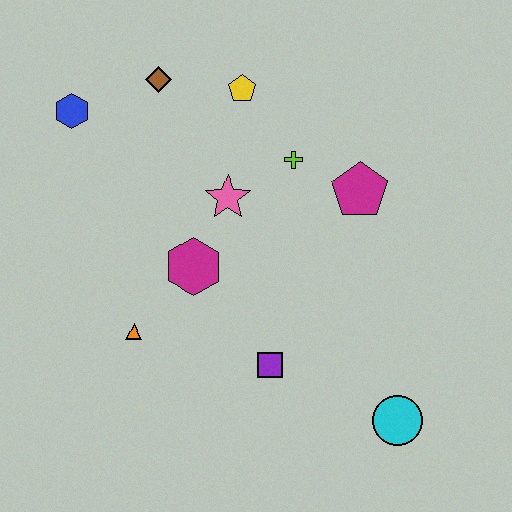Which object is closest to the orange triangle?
The magenta hexagon is closest to the orange triangle.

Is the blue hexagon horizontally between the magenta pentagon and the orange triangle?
No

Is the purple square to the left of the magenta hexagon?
No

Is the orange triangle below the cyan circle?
No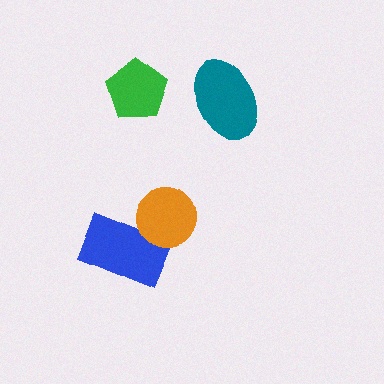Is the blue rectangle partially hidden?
Yes, it is partially covered by another shape.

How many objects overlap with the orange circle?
1 object overlaps with the orange circle.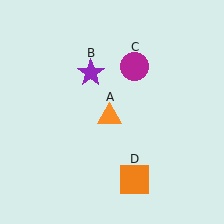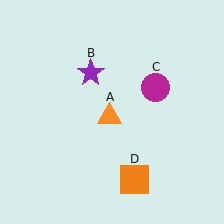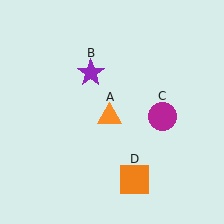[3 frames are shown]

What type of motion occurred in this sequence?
The magenta circle (object C) rotated clockwise around the center of the scene.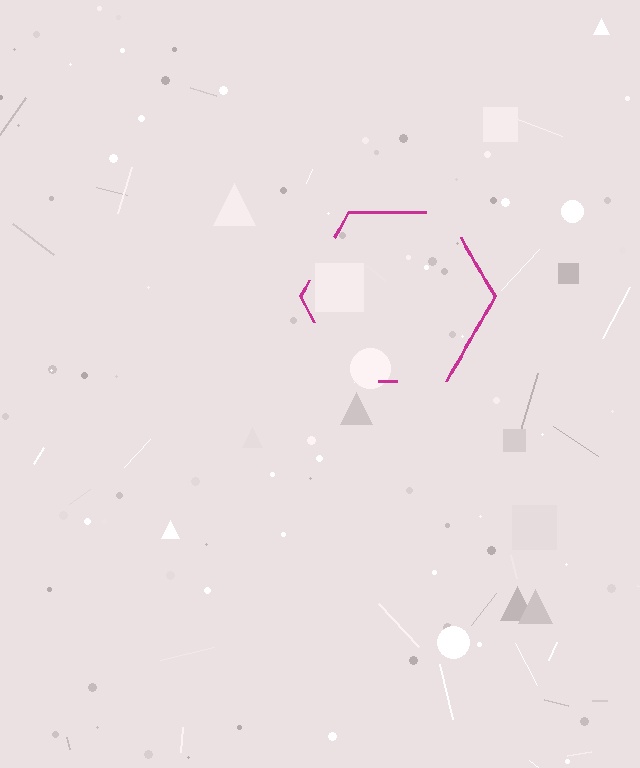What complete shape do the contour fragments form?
The contour fragments form a hexagon.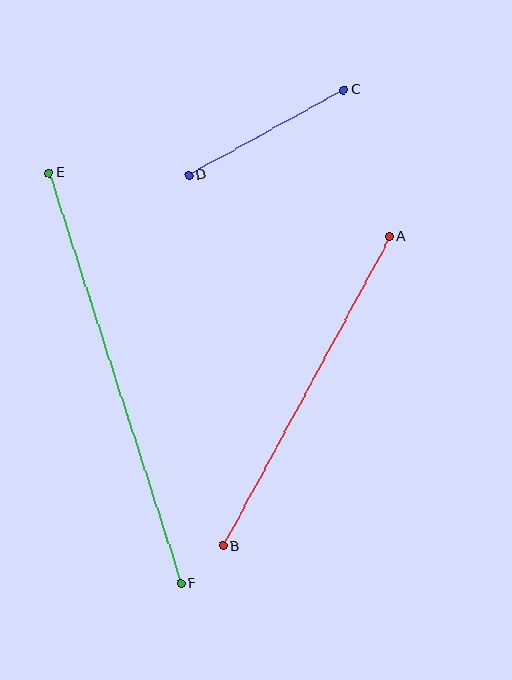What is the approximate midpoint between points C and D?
The midpoint is at approximately (266, 132) pixels.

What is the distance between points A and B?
The distance is approximately 351 pixels.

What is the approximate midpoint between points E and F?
The midpoint is at approximately (115, 378) pixels.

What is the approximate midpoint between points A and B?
The midpoint is at approximately (306, 391) pixels.